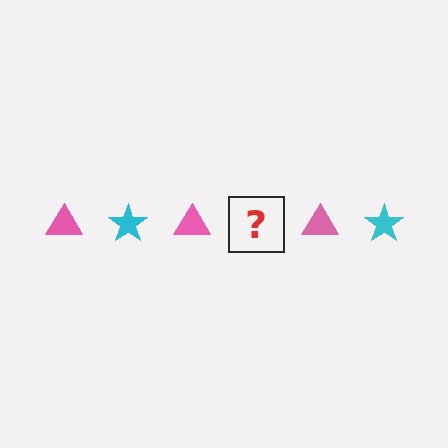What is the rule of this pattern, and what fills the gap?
The rule is that the pattern alternates between pink triangle and cyan star. The gap should be filled with a cyan star.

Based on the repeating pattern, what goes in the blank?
The blank should be a cyan star.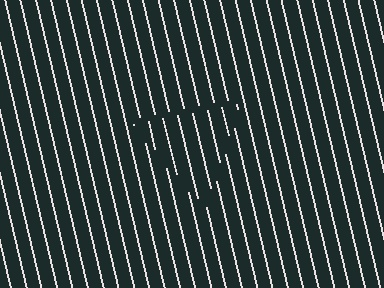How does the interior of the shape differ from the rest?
The interior of the shape contains the same grating, shifted by half a period — the contour is defined by the phase discontinuity where line-ends from the inner and outer gratings abut.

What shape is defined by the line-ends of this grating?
An illusory triangle. The interior of the shape contains the same grating, shifted by half a period — the contour is defined by the phase discontinuity where line-ends from the inner and outer gratings abut.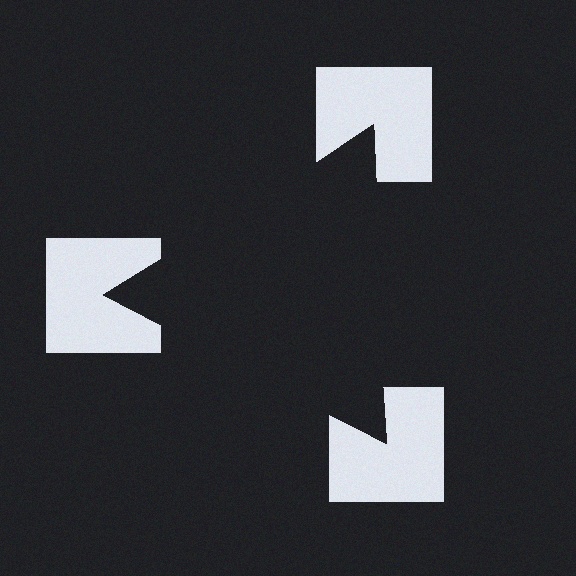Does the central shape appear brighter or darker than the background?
It typically appears slightly darker than the background, even though no actual brightness change is drawn.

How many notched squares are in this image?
There are 3 — one at each vertex of the illusory triangle.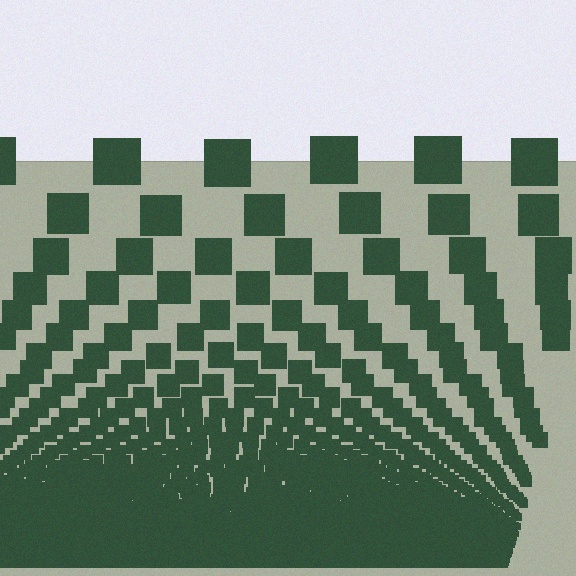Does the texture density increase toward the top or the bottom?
Density increases toward the bottom.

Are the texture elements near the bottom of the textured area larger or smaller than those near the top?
Smaller. The gradient is inverted — elements near the bottom are smaller and denser.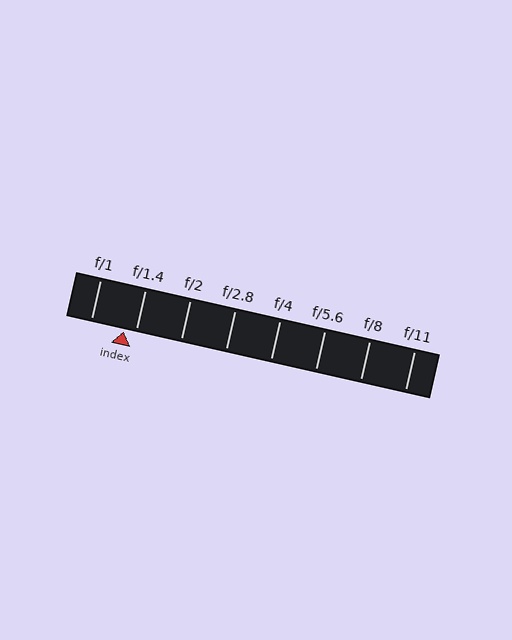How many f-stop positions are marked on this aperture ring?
There are 8 f-stop positions marked.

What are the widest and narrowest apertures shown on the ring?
The widest aperture shown is f/1 and the narrowest is f/11.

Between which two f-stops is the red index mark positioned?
The index mark is between f/1 and f/1.4.